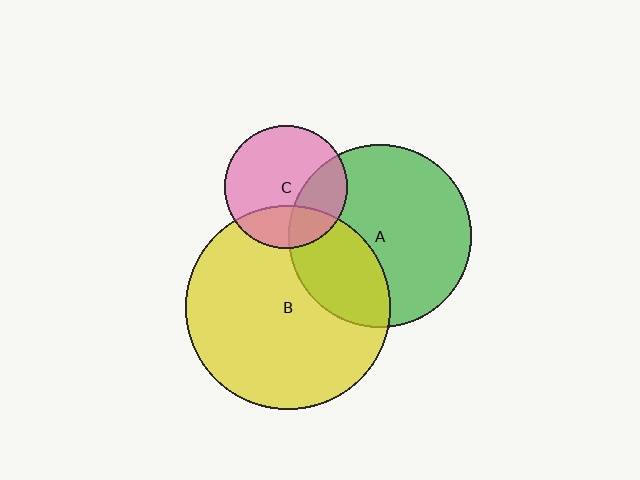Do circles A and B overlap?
Yes.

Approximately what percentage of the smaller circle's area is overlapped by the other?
Approximately 30%.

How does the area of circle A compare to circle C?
Approximately 2.2 times.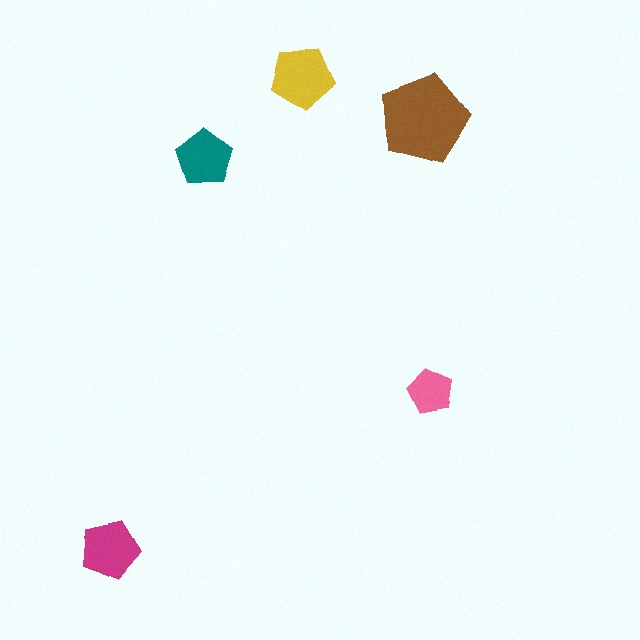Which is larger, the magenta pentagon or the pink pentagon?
The magenta one.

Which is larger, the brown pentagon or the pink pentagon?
The brown one.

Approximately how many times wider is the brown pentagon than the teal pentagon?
About 1.5 times wider.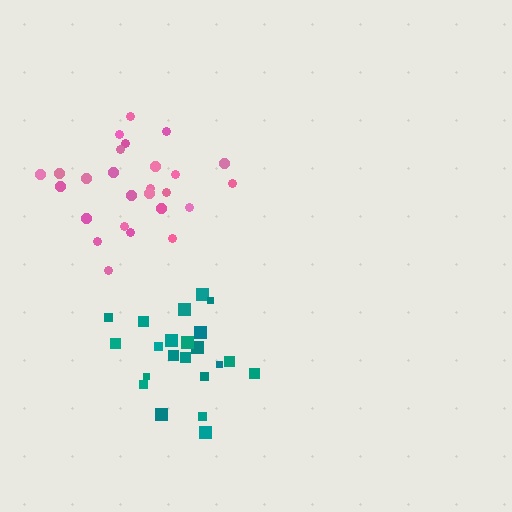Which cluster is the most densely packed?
Teal.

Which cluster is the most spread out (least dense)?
Pink.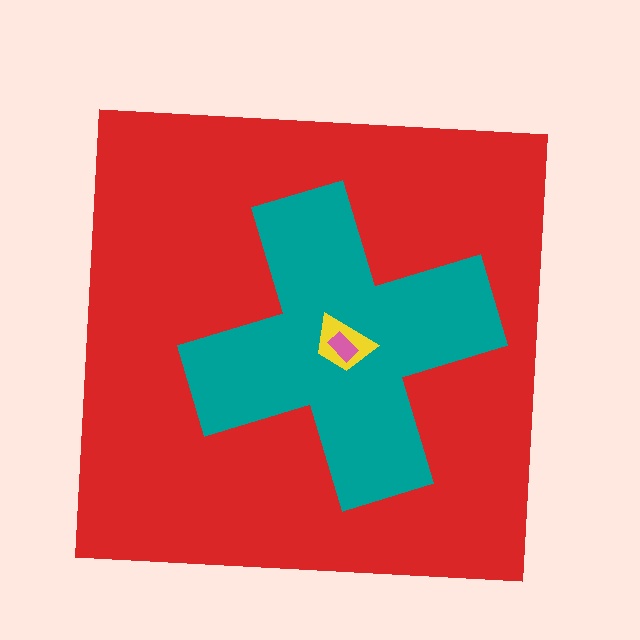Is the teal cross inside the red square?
Yes.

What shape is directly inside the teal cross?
The yellow trapezoid.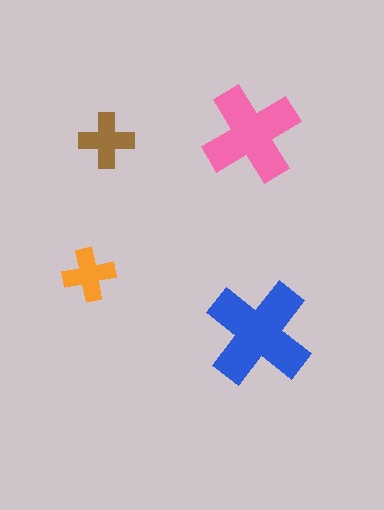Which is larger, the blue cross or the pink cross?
The blue one.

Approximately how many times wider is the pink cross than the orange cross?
About 2 times wider.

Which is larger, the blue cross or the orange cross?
The blue one.